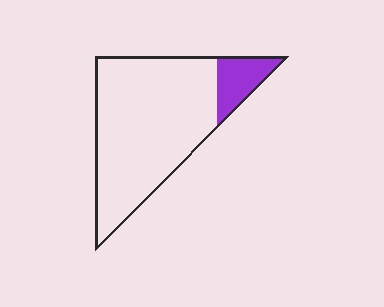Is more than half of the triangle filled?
No.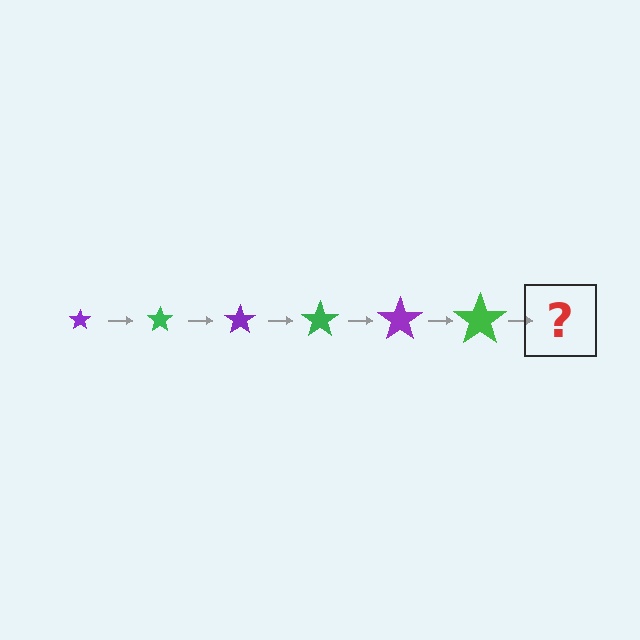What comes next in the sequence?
The next element should be a purple star, larger than the previous one.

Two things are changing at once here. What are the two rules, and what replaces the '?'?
The two rules are that the star grows larger each step and the color cycles through purple and green. The '?' should be a purple star, larger than the previous one.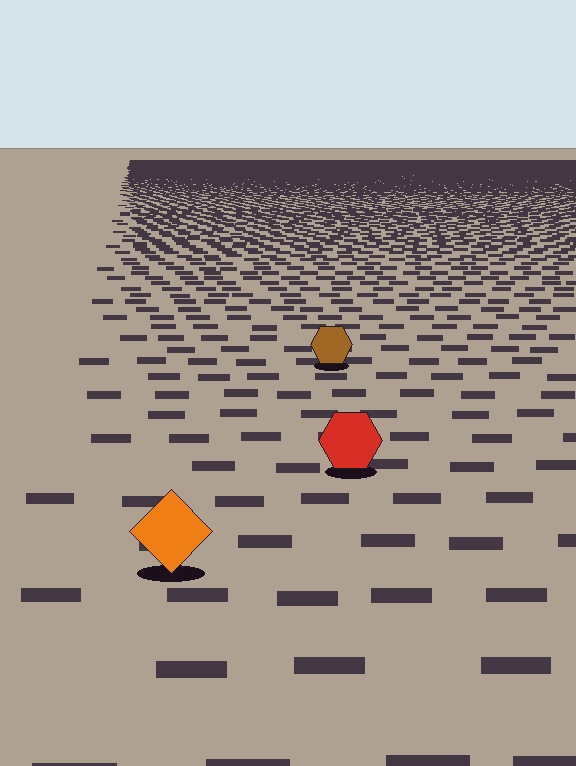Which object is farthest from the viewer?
The brown hexagon is farthest from the viewer. It appears smaller and the ground texture around it is denser.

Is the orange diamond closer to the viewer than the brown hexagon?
Yes. The orange diamond is closer — you can tell from the texture gradient: the ground texture is coarser near it.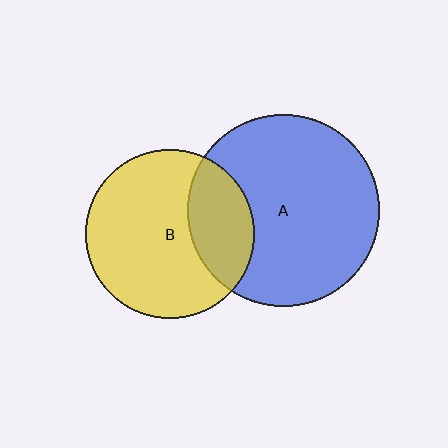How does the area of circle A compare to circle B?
Approximately 1.3 times.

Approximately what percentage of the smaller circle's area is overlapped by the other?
Approximately 30%.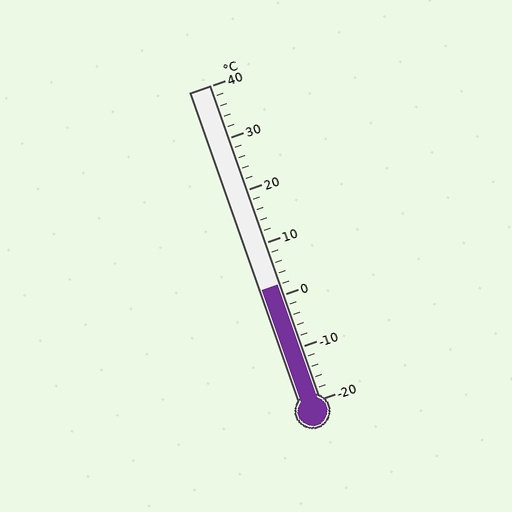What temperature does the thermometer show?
The thermometer shows approximately 2°C.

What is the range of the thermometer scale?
The thermometer scale ranges from -20°C to 40°C.